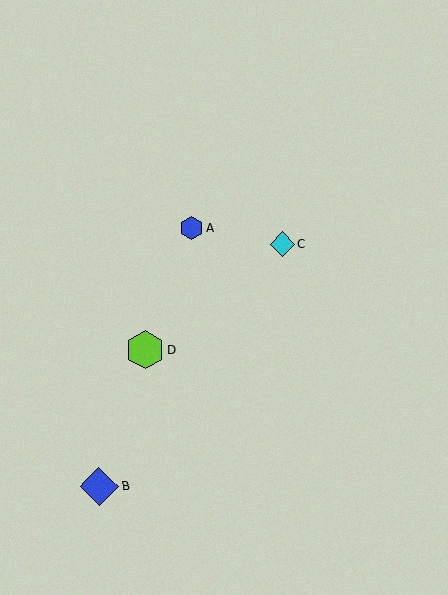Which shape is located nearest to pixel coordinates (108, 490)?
The blue diamond (labeled B) at (99, 487) is nearest to that location.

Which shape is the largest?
The lime hexagon (labeled D) is the largest.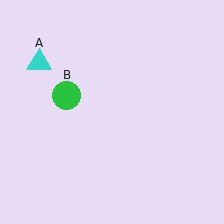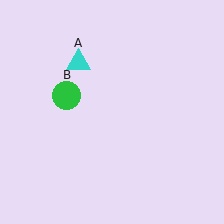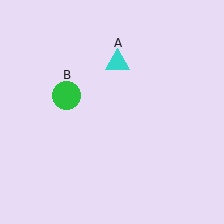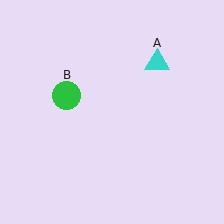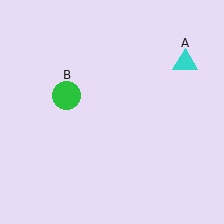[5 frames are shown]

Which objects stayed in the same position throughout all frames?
Green circle (object B) remained stationary.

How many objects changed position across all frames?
1 object changed position: cyan triangle (object A).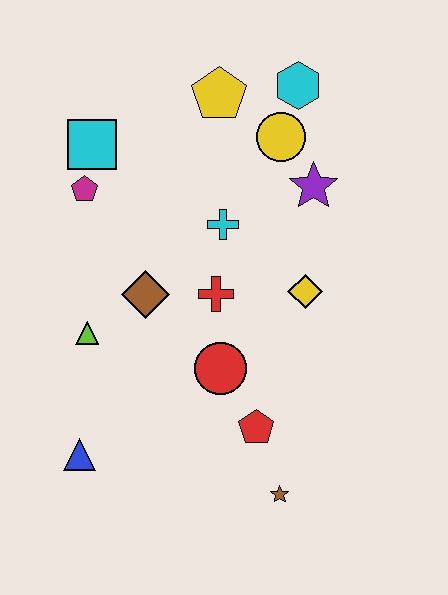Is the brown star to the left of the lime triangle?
No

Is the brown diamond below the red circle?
No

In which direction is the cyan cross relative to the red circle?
The cyan cross is above the red circle.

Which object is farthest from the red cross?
The cyan hexagon is farthest from the red cross.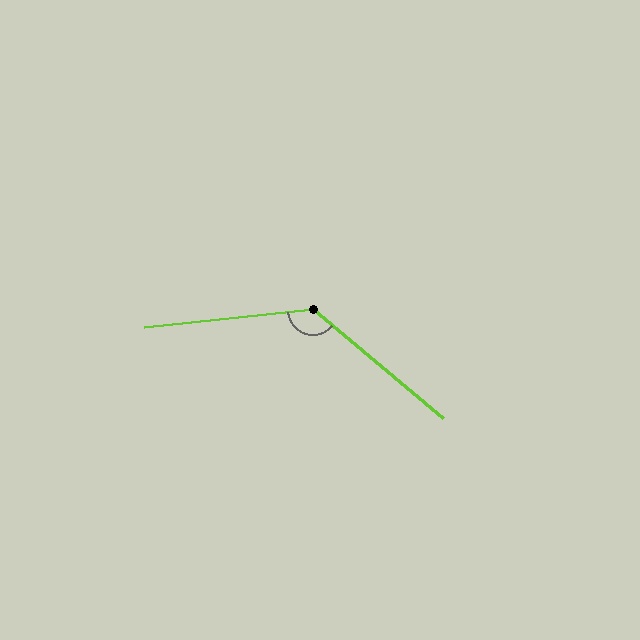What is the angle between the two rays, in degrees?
Approximately 134 degrees.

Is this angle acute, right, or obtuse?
It is obtuse.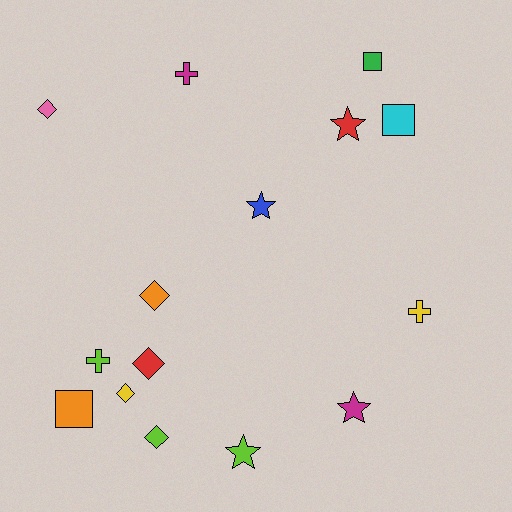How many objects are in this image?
There are 15 objects.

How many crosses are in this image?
There are 3 crosses.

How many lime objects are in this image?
There are 3 lime objects.